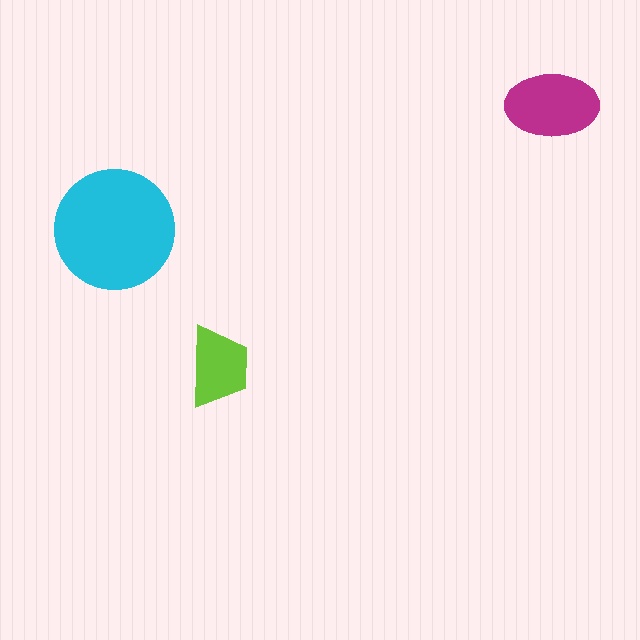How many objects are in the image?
There are 3 objects in the image.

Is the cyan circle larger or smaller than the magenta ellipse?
Larger.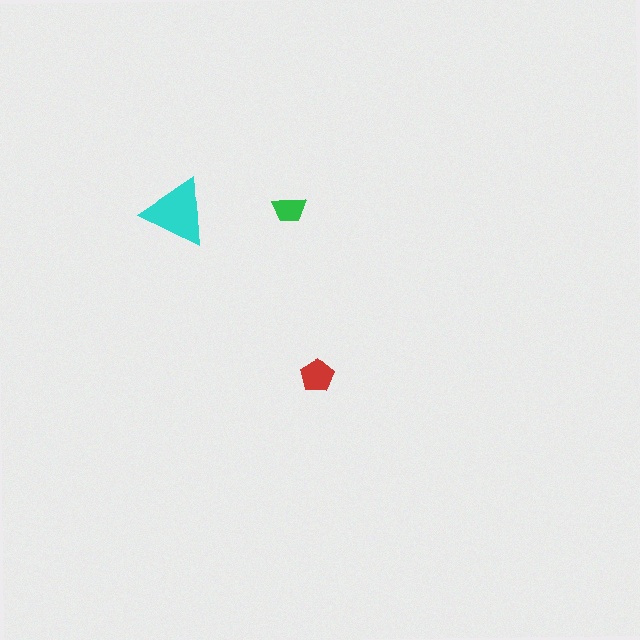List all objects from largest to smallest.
The cyan triangle, the red pentagon, the green trapezoid.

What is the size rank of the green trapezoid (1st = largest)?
3rd.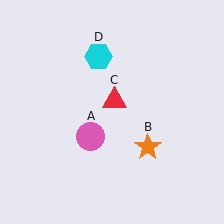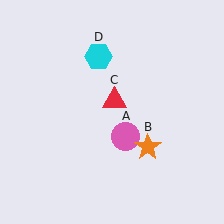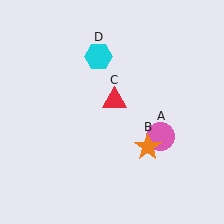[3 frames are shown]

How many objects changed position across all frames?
1 object changed position: pink circle (object A).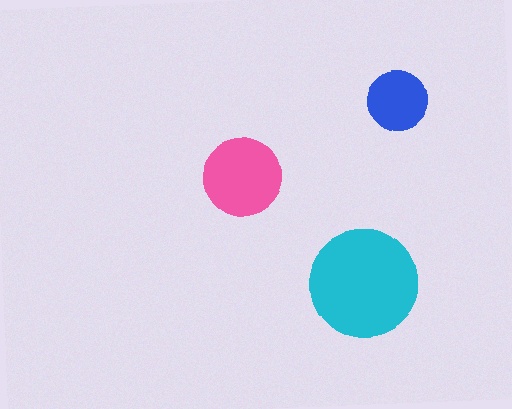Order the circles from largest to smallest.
the cyan one, the pink one, the blue one.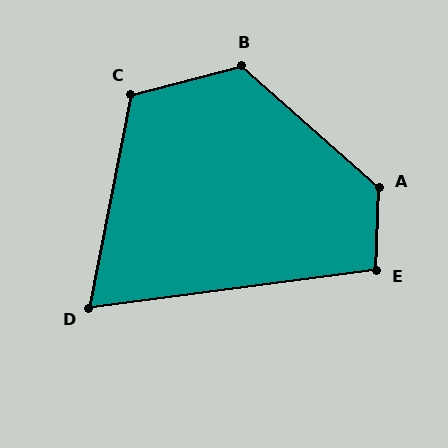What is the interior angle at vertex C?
Approximately 116 degrees (obtuse).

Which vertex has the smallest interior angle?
D, at approximately 71 degrees.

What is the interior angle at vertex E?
Approximately 99 degrees (obtuse).